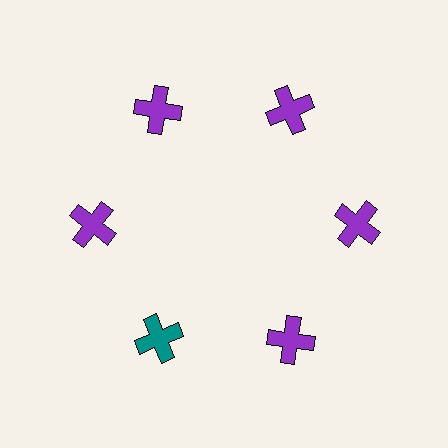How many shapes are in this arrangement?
There are 6 shapes arranged in a ring pattern.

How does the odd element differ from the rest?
It has a different color: teal instead of purple.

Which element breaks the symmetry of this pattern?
The teal cross at roughly the 7 o'clock position breaks the symmetry. All other shapes are purple crosses.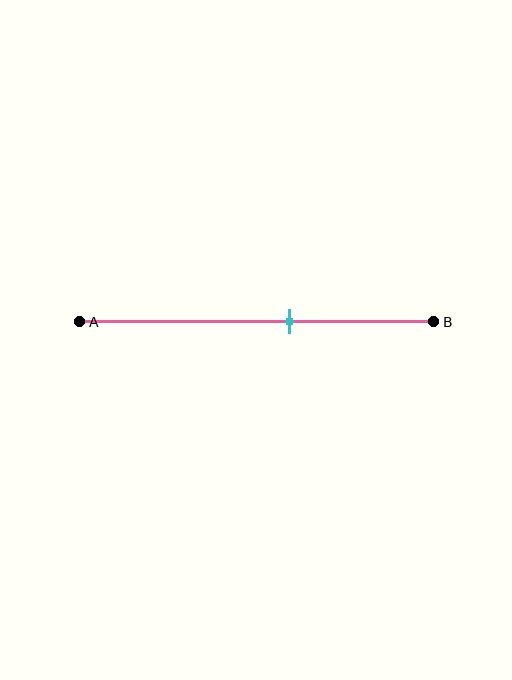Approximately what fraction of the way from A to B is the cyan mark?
The cyan mark is approximately 60% of the way from A to B.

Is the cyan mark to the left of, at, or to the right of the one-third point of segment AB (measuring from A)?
The cyan mark is to the right of the one-third point of segment AB.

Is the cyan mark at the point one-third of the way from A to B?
No, the mark is at about 60% from A, not at the 33% one-third point.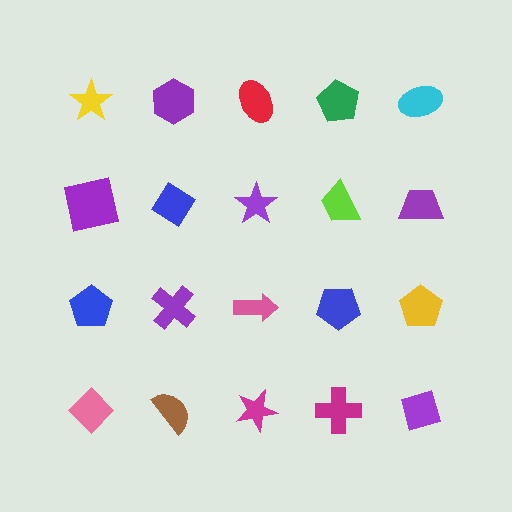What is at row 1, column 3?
A red ellipse.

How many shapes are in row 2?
5 shapes.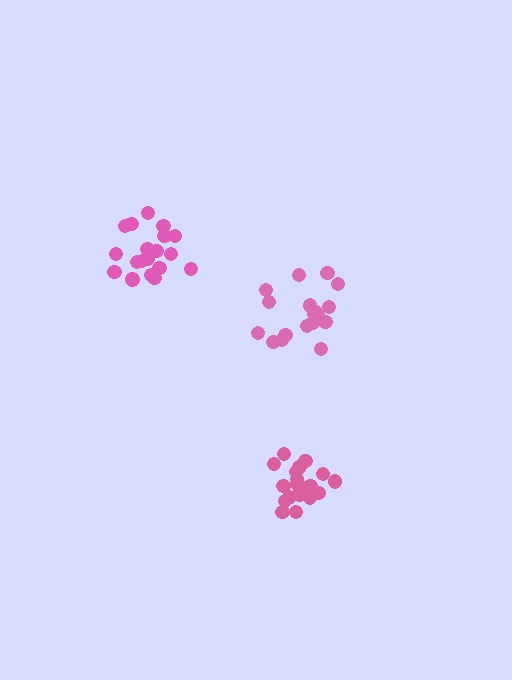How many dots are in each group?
Group 1: 20 dots, Group 2: 19 dots, Group 3: 18 dots (57 total).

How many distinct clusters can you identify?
There are 3 distinct clusters.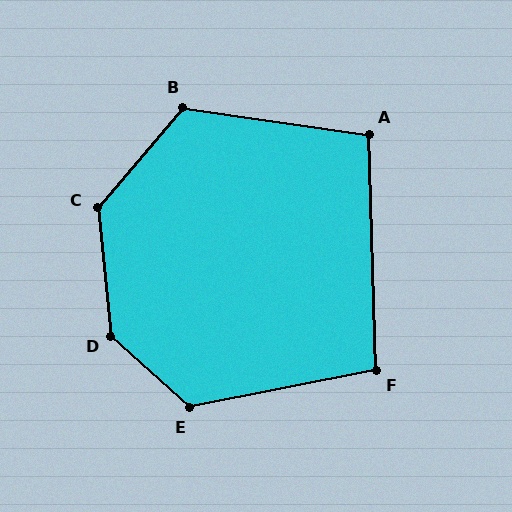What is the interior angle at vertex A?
Approximately 100 degrees (obtuse).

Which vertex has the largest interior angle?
D, at approximately 138 degrees.